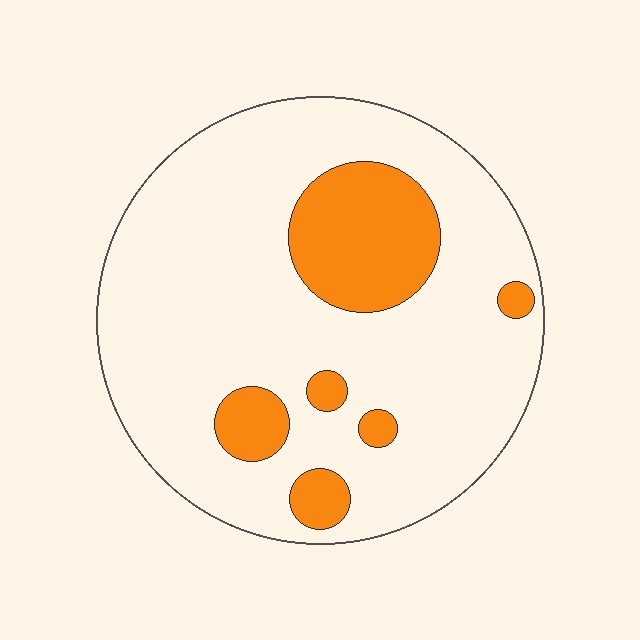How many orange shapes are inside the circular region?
6.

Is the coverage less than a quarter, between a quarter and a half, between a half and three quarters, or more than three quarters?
Less than a quarter.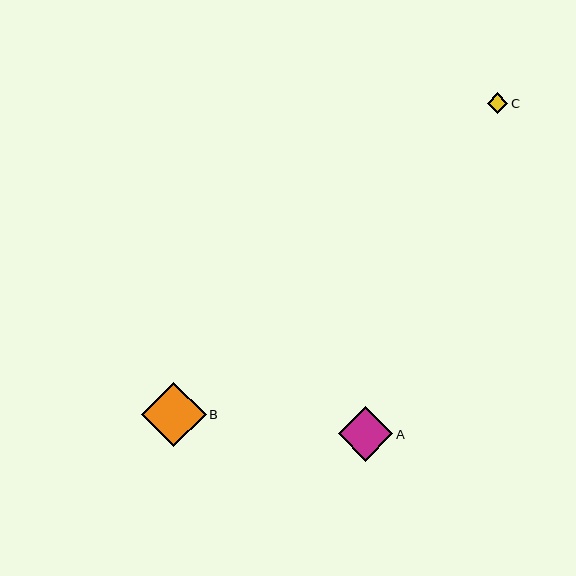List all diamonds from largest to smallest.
From largest to smallest: B, A, C.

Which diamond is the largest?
Diamond B is the largest with a size of approximately 64 pixels.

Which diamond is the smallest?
Diamond C is the smallest with a size of approximately 21 pixels.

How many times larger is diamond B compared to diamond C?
Diamond B is approximately 3.1 times the size of diamond C.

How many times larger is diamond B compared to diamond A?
Diamond B is approximately 1.2 times the size of diamond A.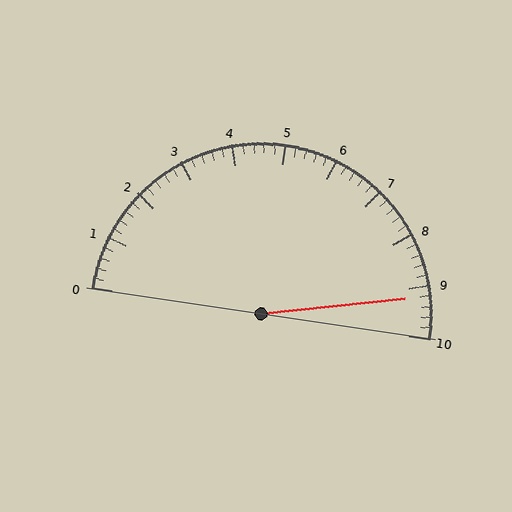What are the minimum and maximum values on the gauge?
The gauge ranges from 0 to 10.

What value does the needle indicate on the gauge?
The needle indicates approximately 9.2.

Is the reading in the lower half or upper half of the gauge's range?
The reading is in the upper half of the range (0 to 10).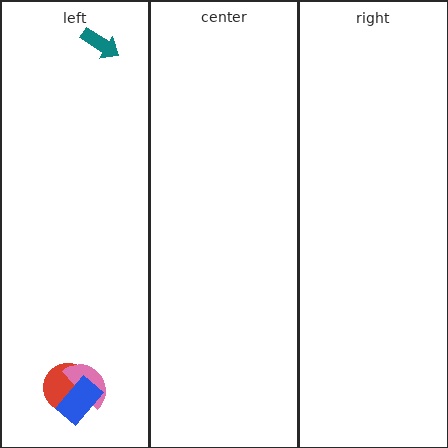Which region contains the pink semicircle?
The left region.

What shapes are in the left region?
The teal arrow, the red circle, the pink semicircle, the blue rectangle.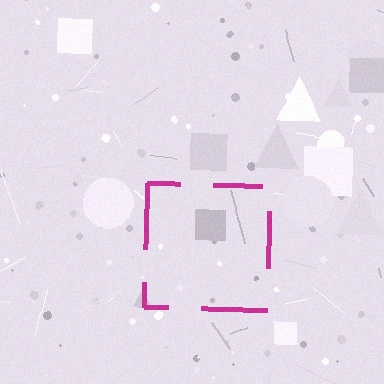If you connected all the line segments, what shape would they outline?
They would outline a square.